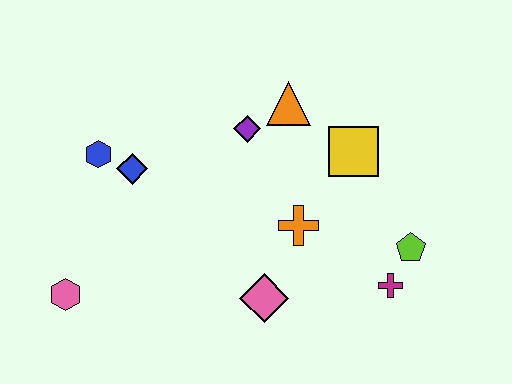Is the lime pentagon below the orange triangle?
Yes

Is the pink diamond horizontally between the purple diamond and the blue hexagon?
No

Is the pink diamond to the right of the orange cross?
No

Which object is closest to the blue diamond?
The blue hexagon is closest to the blue diamond.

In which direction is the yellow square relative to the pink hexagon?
The yellow square is to the right of the pink hexagon.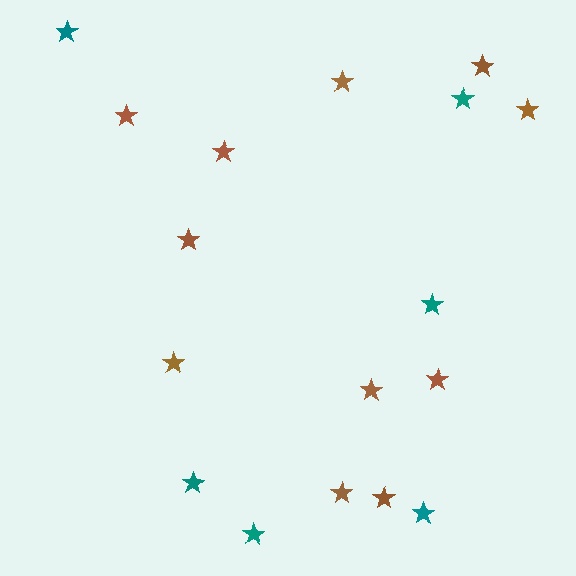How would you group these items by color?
There are 2 groups: one group of teal stars (6) and one group of brown stars (11).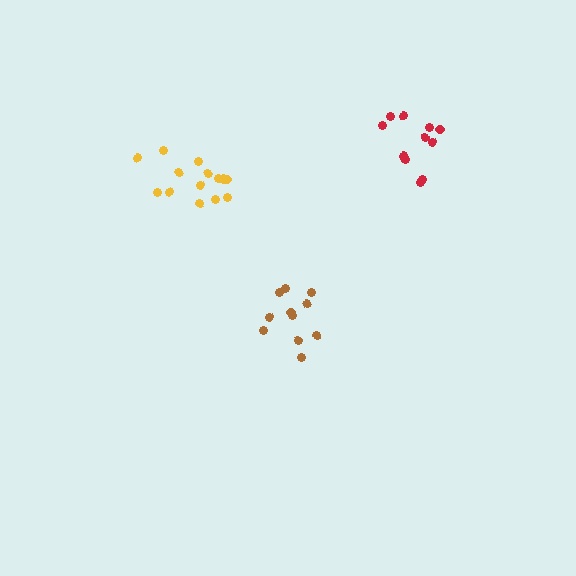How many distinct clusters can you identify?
There are 3 distinct clusters.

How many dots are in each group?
Group 1: 11 dots, Group 2: 11 dots, Group 3: 15 dots (37 total).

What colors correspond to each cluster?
The clusters are colored: red, brown, yellow.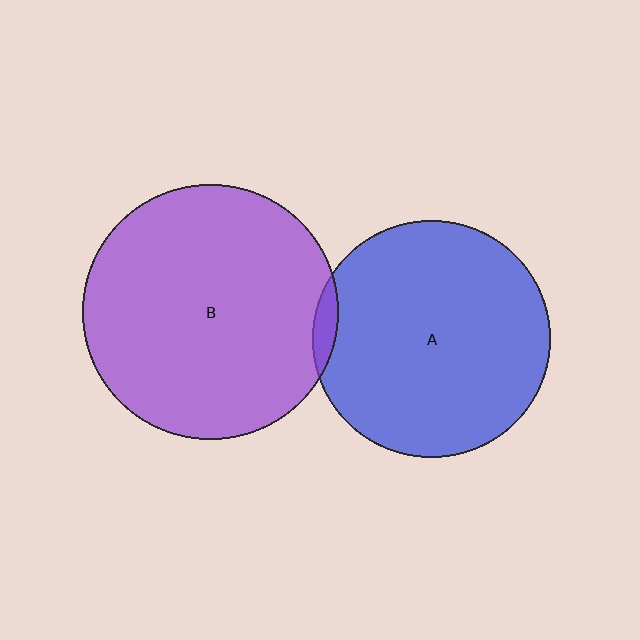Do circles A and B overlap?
Yes.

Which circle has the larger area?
Circle B (purple).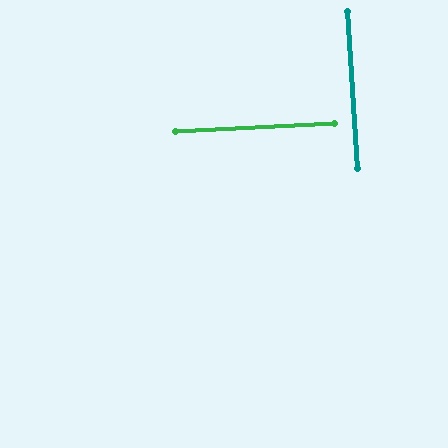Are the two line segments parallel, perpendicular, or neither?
Perpendicular — they meet at approximately 89°.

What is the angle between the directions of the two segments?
Approximately 89 degrees.